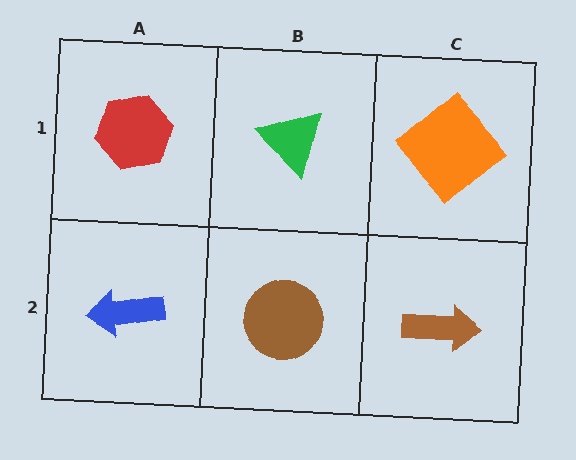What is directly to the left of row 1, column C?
A green triangle.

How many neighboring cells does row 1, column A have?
2.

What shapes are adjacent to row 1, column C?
A brown arrow (row 2, column C), a green triangle (row 1, column B).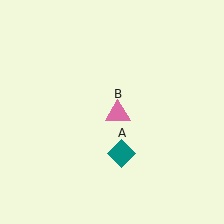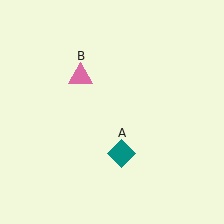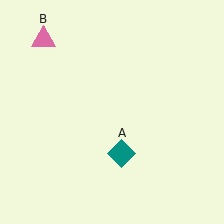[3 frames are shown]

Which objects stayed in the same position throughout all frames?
Teal diamond (object A) remained stationary.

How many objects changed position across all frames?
1 object changed position: pink triangle (object B).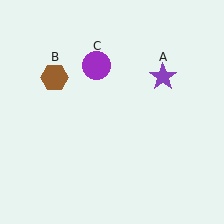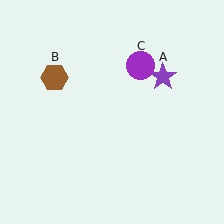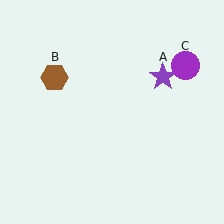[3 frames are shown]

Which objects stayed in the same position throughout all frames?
Purple star (object A) and brown hexagon (object B) remained stationary.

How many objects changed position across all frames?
1 object changed position: purple circle (object C).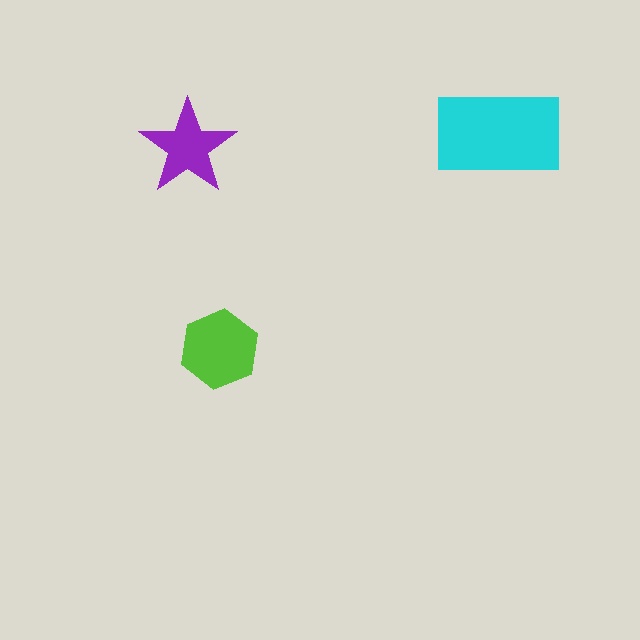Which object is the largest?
The cyan rectangle.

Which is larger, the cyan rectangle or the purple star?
The cyan rectangle.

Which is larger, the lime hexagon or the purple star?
The lime hexagon.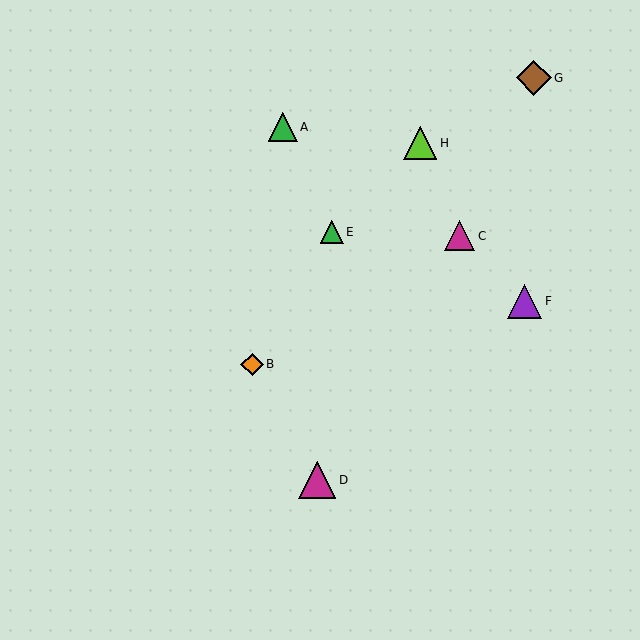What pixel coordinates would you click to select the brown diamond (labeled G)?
Click at (534, 78) to select the brown diamond G.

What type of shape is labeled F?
Shape F is a purple triangle.